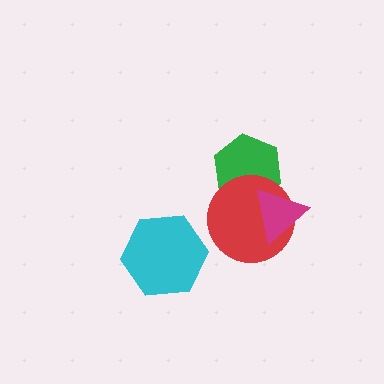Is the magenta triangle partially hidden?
No, no other shape covers it.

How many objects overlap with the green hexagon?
2 objects overlap with the green hexagon.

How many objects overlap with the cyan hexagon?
0 objects overlap with the cyan hexagon.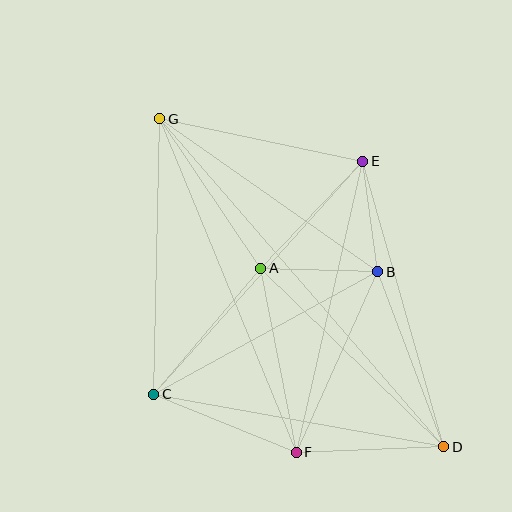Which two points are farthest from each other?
Points D and G are farthest from each other.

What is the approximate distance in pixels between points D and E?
The distance between D and E is approximately 297 pixels.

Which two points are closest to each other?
Points B and E are closest to each other.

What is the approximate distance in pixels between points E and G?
The distance between E and G is approximately 208 pixels.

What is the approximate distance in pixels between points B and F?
The distance between B and F is approximately 198 pixels.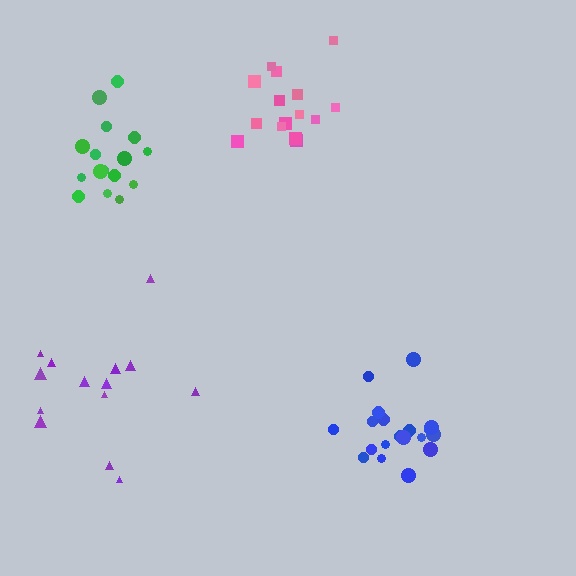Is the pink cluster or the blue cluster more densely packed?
Blue.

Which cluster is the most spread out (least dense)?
Purple.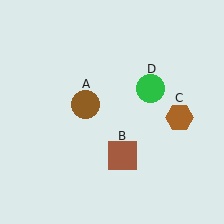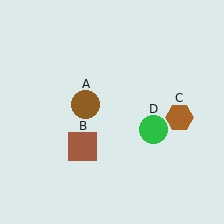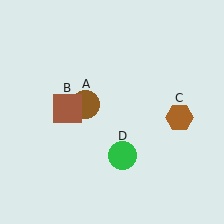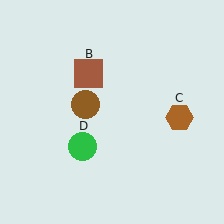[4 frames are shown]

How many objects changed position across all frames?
2 objects changed position: brown square (object B), green circle (object D).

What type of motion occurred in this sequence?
The brown square (object B), green circle (object D) rotated clockwise around the center of the scene.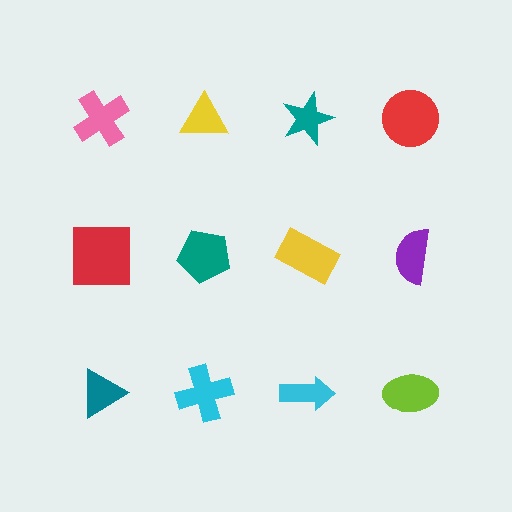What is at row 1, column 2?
A yellow triangle.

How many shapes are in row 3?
4 shapes.